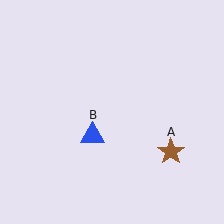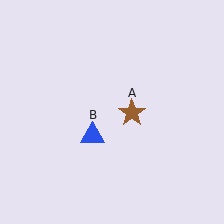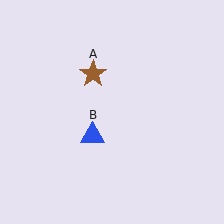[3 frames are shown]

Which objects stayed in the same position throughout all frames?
Blue triangle (object B) remained stationary.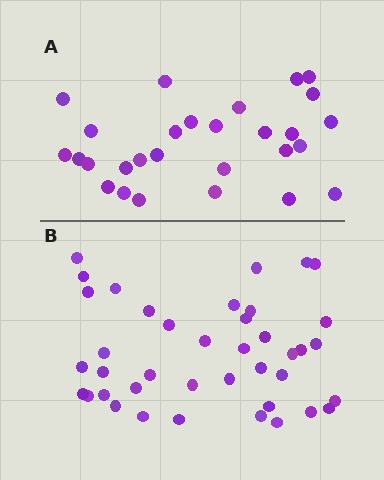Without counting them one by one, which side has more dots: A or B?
Region B (the bottom region) has more dots.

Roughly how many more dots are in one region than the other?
Region B has roughly 12 or so more dots than region A.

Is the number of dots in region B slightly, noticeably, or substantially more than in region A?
Region B has noticeably more, but not dramatically so. The ratio is roughly 1.4 to 1.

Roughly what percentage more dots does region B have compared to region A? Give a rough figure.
About 45% more.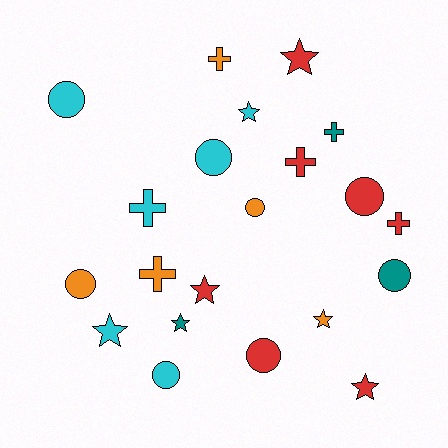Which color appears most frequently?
Red, with 7 objects.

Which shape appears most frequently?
Circle, with 8 objects.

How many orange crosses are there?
There are 2 orange crosses.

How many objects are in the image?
There are 21 objects.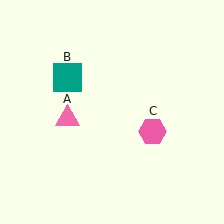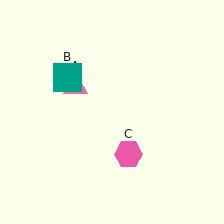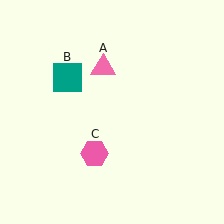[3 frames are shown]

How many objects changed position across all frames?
2 objects changed position: pink triangle (object A), pink hexagon (object C).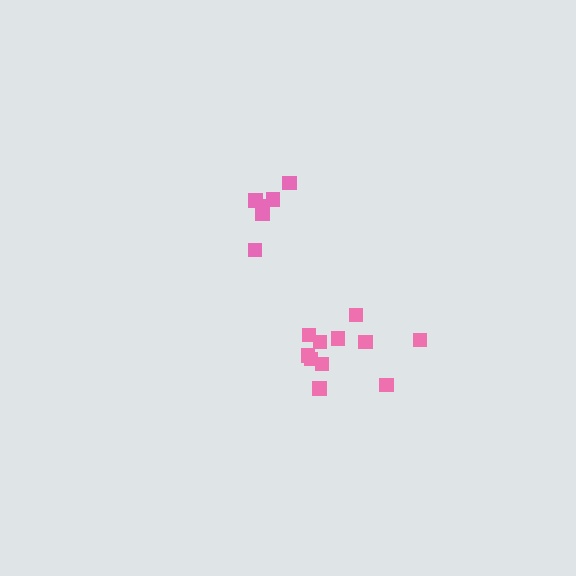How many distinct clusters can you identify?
There are 2 distinct clusters.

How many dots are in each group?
Group 1: 11 dots, Group 2: 6 dots (17 total).